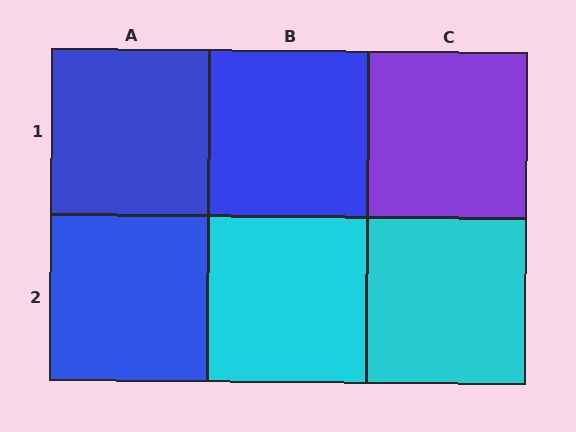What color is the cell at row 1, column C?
Purple.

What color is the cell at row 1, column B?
Blue.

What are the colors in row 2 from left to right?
Blue, cyan, cyan.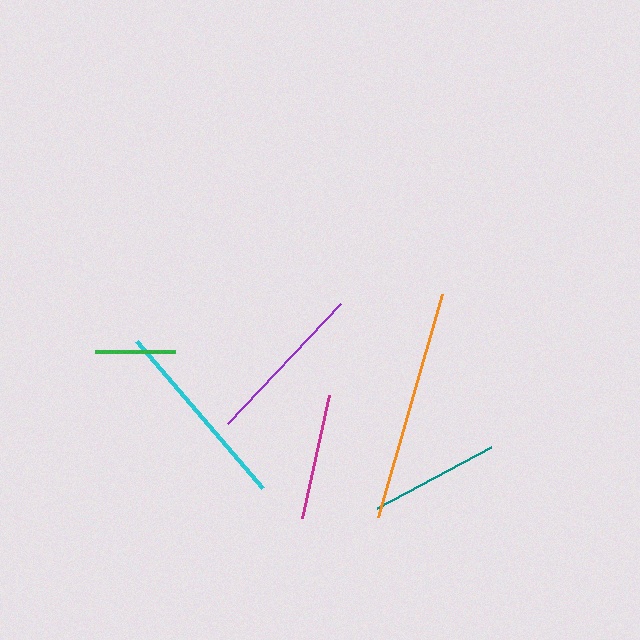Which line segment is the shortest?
The green line is the shortest at approximately 80 pixels.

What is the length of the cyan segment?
The cyan segment is approximately 193 pixels long.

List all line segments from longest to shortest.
From longest to shortest: orange, cyan, purple, teal, magenta, green.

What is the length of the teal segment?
The teal segment is approximately 130 pixels long.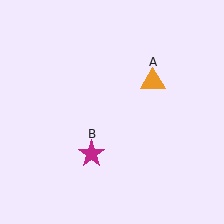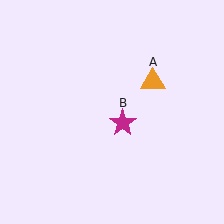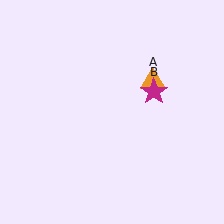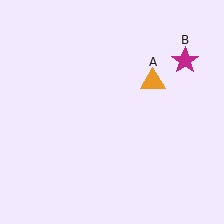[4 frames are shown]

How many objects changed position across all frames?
1 object changed position: magenta star (object B).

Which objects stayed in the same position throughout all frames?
Orange triangle (object A) remained stationary.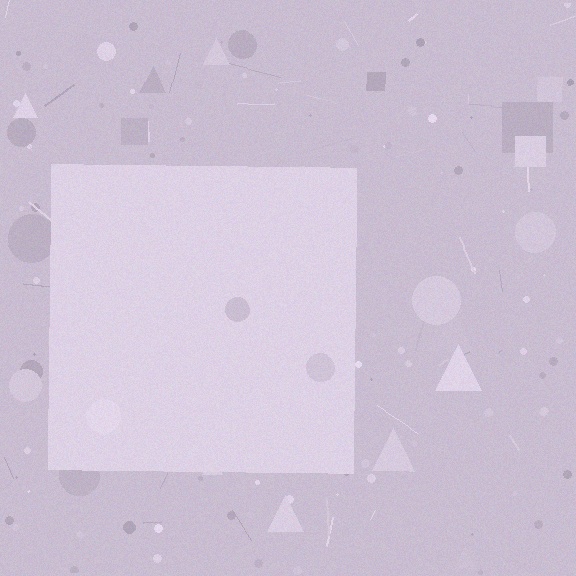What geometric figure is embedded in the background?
A square is embedded in the background.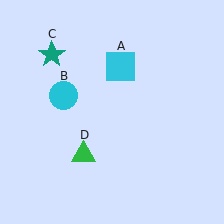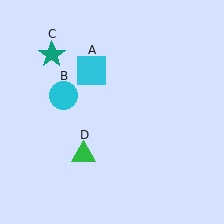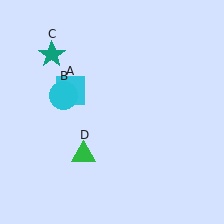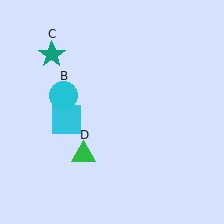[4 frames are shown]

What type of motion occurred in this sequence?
The cyan square (object A) rotated counterclockwise around the center of the scene.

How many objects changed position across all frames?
1 object changed position: cyan square (object A).